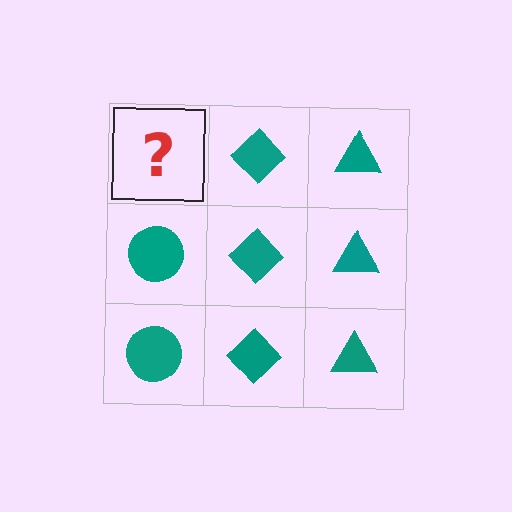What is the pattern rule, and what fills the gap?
The rule is that each column has a consistent shape. The gap should be filled with a teal circle.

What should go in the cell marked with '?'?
The missing cell should contain a teal circle.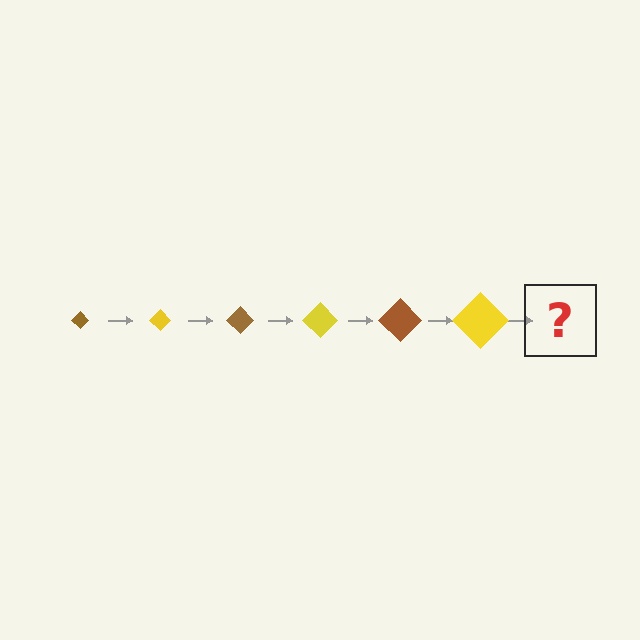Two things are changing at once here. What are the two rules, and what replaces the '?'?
The two rules are that the diamond grows larger each step and the color cycles through brown and yellow. The '?' should be a brown diamond, larger than the previous one.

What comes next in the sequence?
The next element should be a brown diamond, larger than the previous one.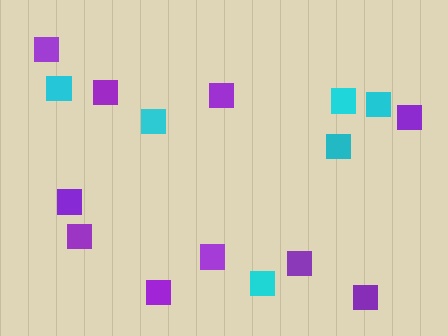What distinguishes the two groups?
There are 2 groups: one group of purple squares (10) and one group of cyan squares (6).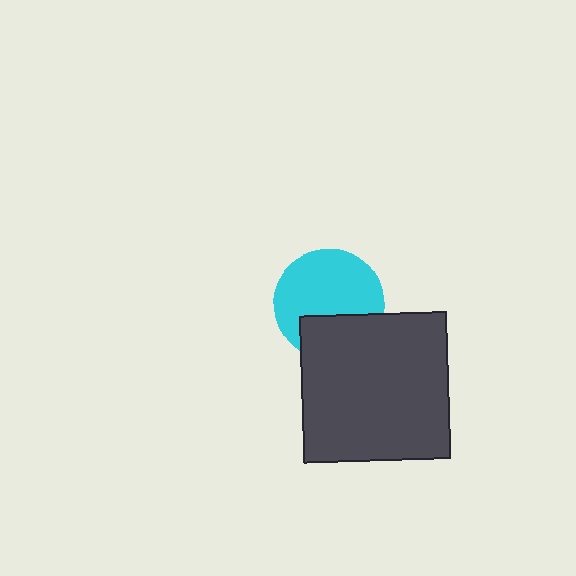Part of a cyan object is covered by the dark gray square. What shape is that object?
It is a circle.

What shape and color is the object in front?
The object in front is a dark gray square.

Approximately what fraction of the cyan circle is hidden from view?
Roughly 32% of the cyan circle is hidden behind the dark gray square.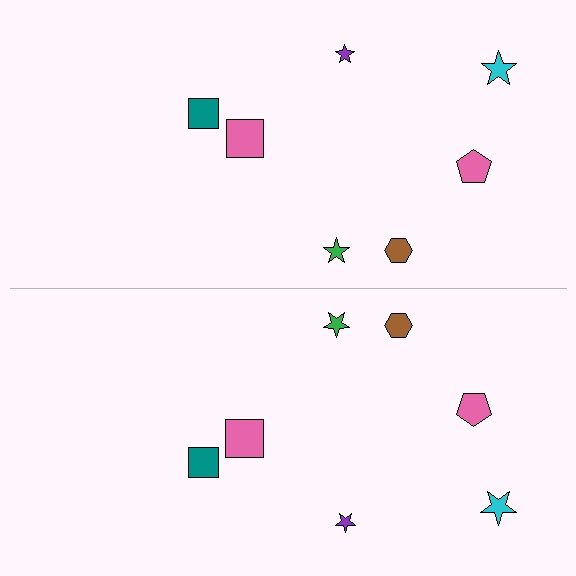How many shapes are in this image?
There are 14 shapes in this image.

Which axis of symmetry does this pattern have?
The pattern has a horizontal axis of symmetry running through the center of the image.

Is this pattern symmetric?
Yes, this pattern has bilateral (reflection) symmetry.